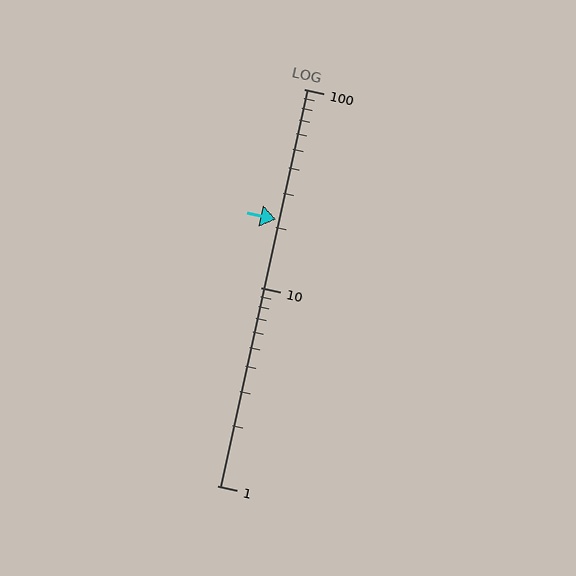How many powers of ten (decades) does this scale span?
The scale spans 2 decades, from 1 to 100.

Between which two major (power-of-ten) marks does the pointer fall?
The pointer is between 10 and 100.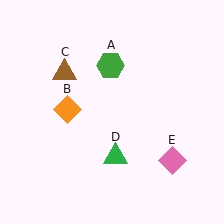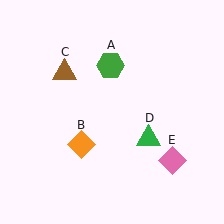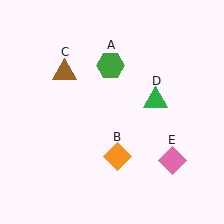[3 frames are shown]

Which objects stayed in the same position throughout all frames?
Green hexagon (object A) and brown triangle (object C) and pink diamond (object E) remained stationary.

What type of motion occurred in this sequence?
The orange diamond (object B), green triangle (object D) rotated counterclockwise around the center of the scene.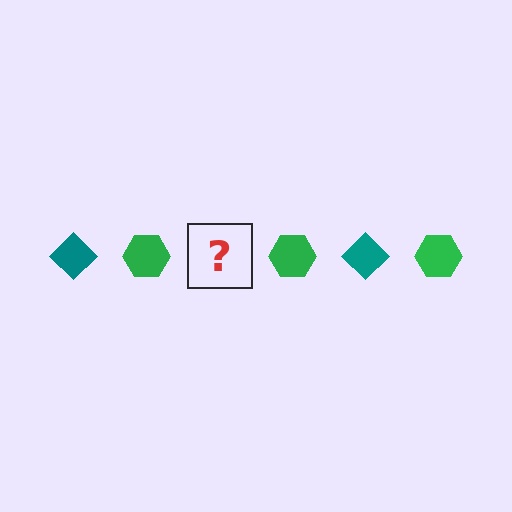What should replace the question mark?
The question mark should be replaced with a teal diamond.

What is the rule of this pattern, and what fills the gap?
The rule is that the pattern alternates between teal diamond and green hexagon. The gap should be filled with a teal diamond.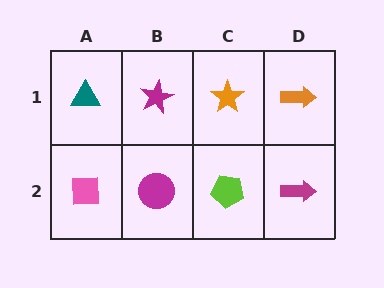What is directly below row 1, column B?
A magenta circle.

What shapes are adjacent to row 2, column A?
A teal triangle (row 1, column A), a magenta circle (row 2, column B).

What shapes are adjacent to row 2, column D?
An orange arrow (row 1, column D), a lime pentagon (row 2, column C).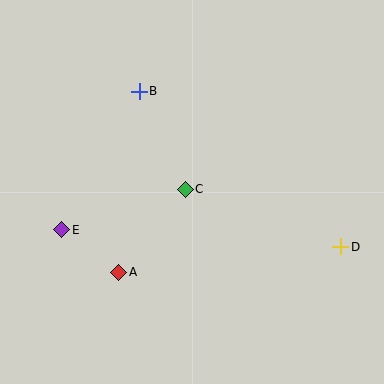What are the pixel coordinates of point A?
Point A is at (119, 272).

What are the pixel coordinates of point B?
Point B is at (139, 91).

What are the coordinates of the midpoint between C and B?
The midpoint between C and B is at (162, 140).